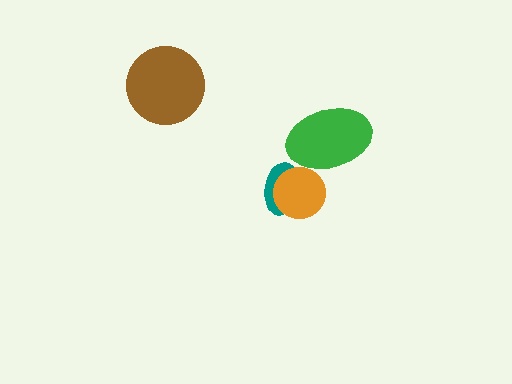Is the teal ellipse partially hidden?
Yes, it is partially covered by another shape.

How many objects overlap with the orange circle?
2 objects overlap with the orange circle.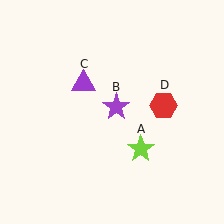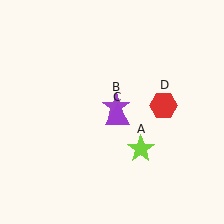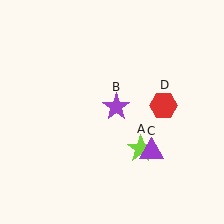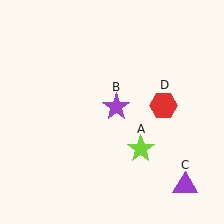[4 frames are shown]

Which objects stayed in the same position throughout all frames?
Lime star (object A) and purple star (object B) and red hexagon (object D) remained stationary.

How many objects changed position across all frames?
1 object changed position: purple triangle (object C).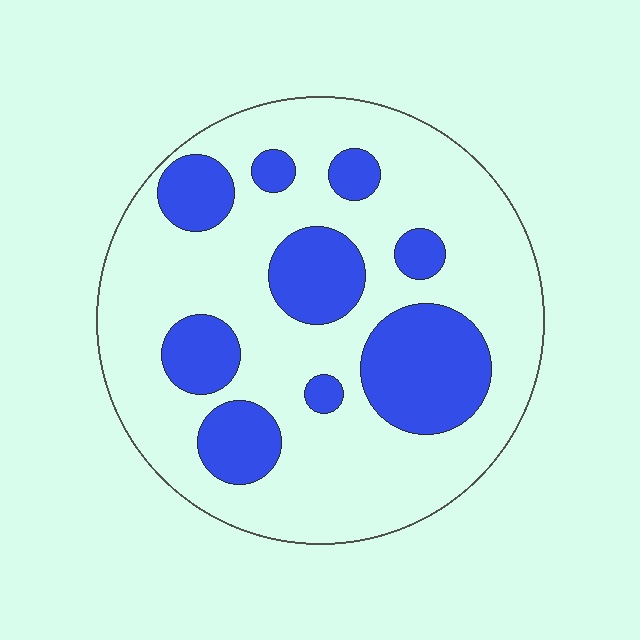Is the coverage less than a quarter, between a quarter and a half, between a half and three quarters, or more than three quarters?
Between a quarter and a half.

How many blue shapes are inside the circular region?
9.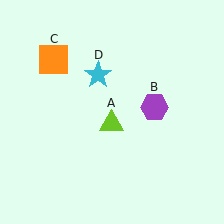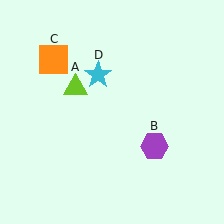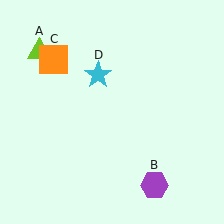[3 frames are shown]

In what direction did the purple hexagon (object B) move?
The purple hexagon (object B) moved down.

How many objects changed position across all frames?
2 objects changed position: lime triangle (object A), purple hexagon (object B).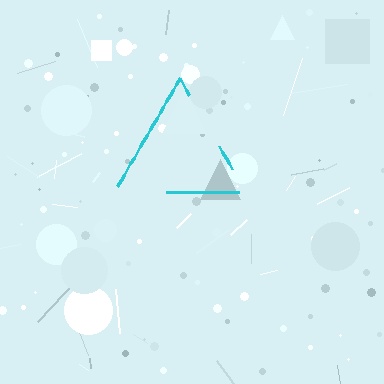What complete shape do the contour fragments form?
The contour fragments form a triangle.